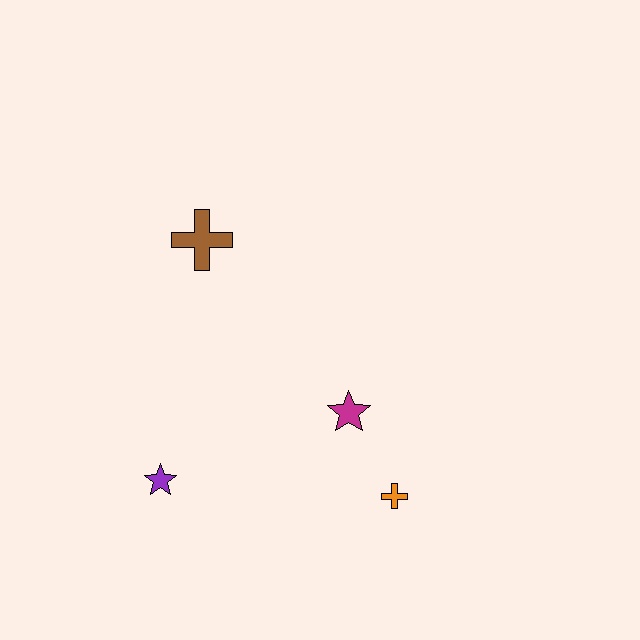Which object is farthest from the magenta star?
The brown cross is farthest from the magenta star.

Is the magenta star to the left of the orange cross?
Yes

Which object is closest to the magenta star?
The orange cross is closest to the magenta star.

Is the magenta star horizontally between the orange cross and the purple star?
Yes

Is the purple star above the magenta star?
No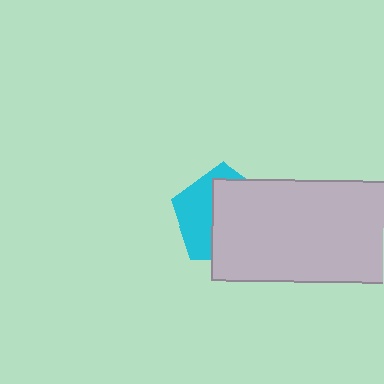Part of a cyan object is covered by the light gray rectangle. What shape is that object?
It is a pentagon.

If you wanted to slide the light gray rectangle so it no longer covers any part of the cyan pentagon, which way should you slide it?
Slide it right — that is the most direct way to separate the two shapes.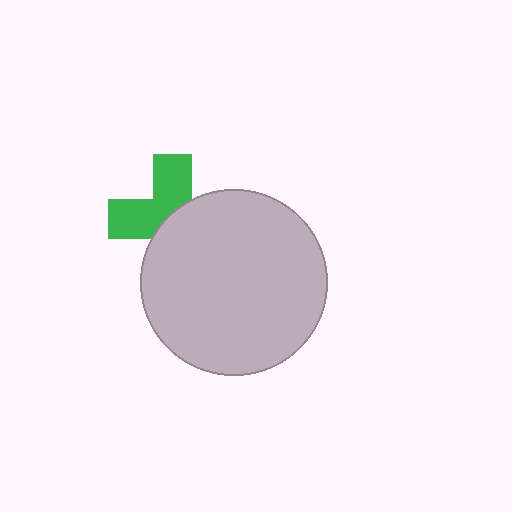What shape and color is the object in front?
The object in front is a light gray circle.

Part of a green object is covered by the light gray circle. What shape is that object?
It is a cross.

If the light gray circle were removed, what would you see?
You would see the complete green cross.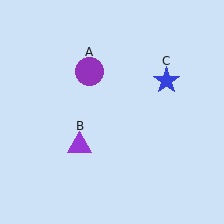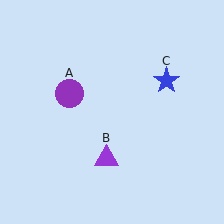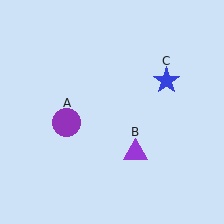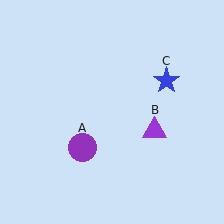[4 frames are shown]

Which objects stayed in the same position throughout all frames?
Blue star (object C) remained stationary.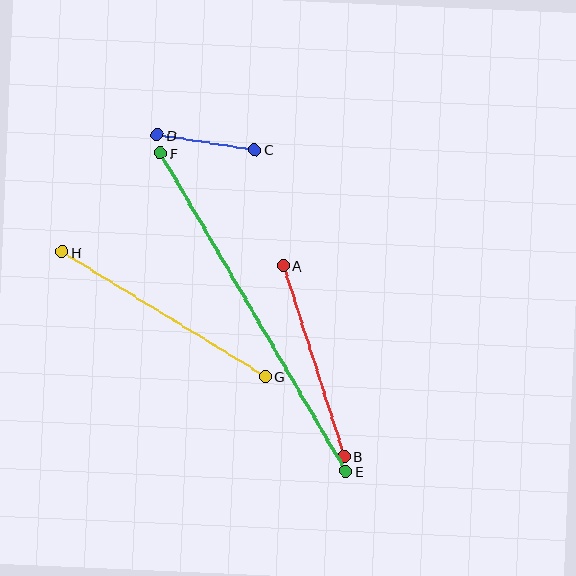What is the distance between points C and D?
The distance is approximately 99 pixels.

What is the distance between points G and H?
The distance is approximately 238 pixels.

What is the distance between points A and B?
The distance is approximately 200 pixels.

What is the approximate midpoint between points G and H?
The midpoint is at approximately (164, 314) pixels.